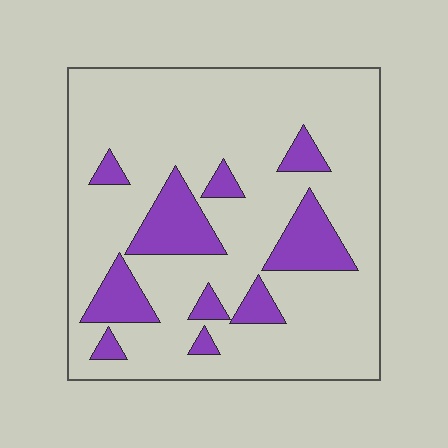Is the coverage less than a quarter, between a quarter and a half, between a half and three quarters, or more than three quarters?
Less than a quarter.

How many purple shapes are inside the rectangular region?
10.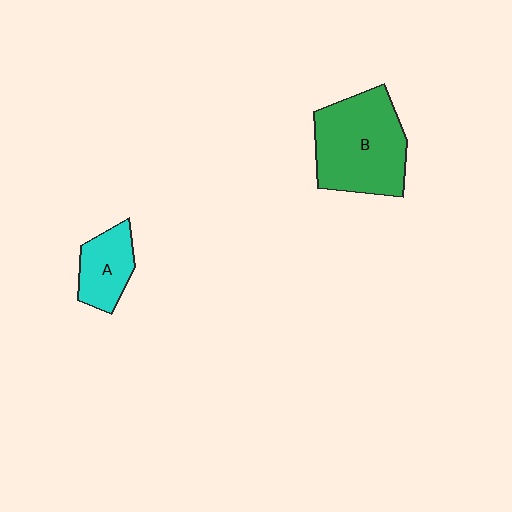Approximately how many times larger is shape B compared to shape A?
Approximately 2.2 times.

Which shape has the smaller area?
Shape A (cyan).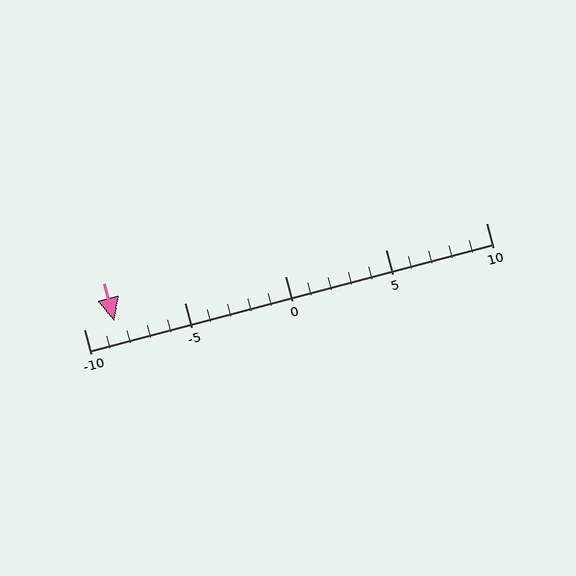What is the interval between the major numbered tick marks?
The major tick marks are spaced 5 units apart.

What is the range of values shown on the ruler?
The ruler shows values from -10 to 10.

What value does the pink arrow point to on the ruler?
The pink arrow points to approximately -8.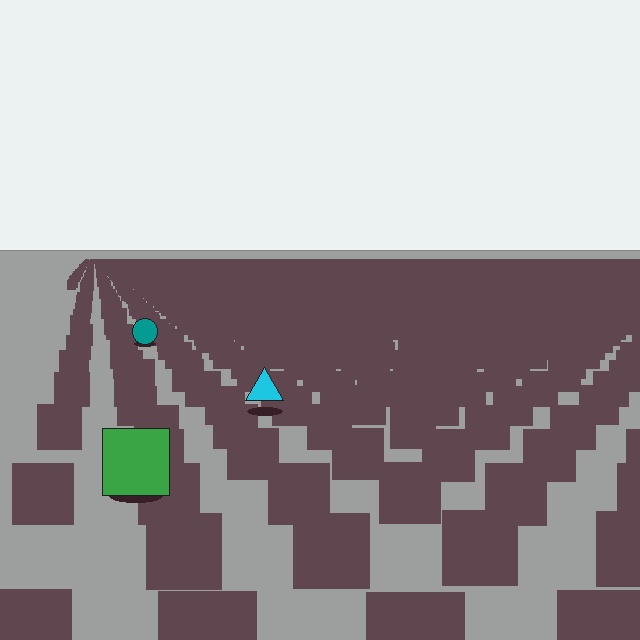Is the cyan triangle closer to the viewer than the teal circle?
Yes. The cyan triangle is closer — you can tell from the texture gradient: the ground texture is coarser near it.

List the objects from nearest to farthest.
From nearest to farthest: the green square, the cyan triangle, the teal circle.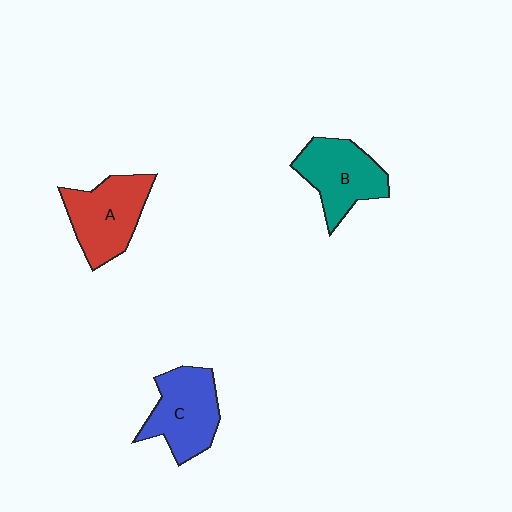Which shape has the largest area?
Shape A (red).